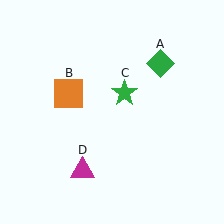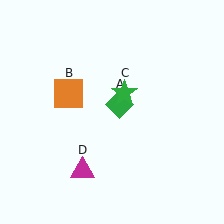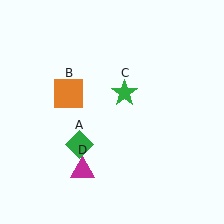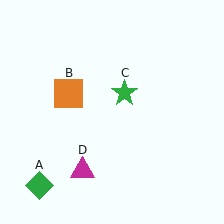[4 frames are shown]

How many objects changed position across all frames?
1 object changed position: green diamond (object A).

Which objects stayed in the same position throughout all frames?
Orange square (object B) and green star (object C) and magenta triangle (object D) remained stationary.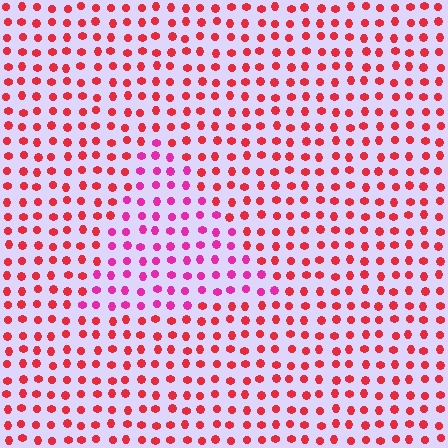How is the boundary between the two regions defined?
The boundary is defined purely by a slight shift in hue (about 35 degrees). Spacing, size, and orientation are identical on both sides.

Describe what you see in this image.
The image is filled with small red elements in a uniform arrangement. A triangle-shaped region is visible where the elements are tinted to a slightly different hue, forming a subtle color boundary.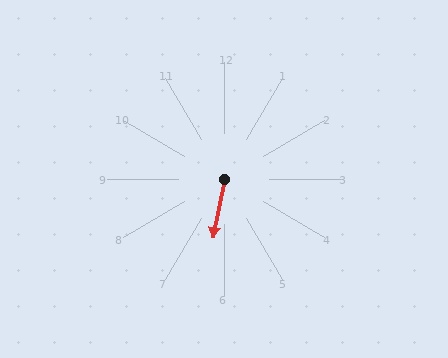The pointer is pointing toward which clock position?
Roughly 6 o'clock.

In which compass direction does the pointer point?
South.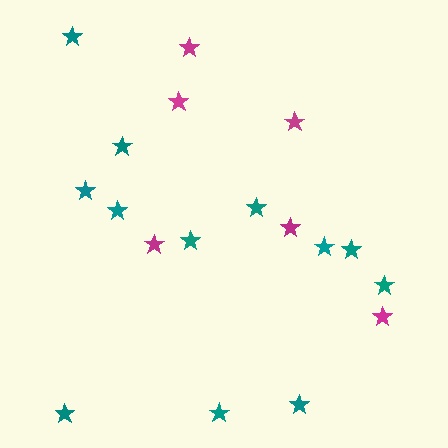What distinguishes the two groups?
There are 2 groups: one group of teal stars (12) and one group of magenta stars (6).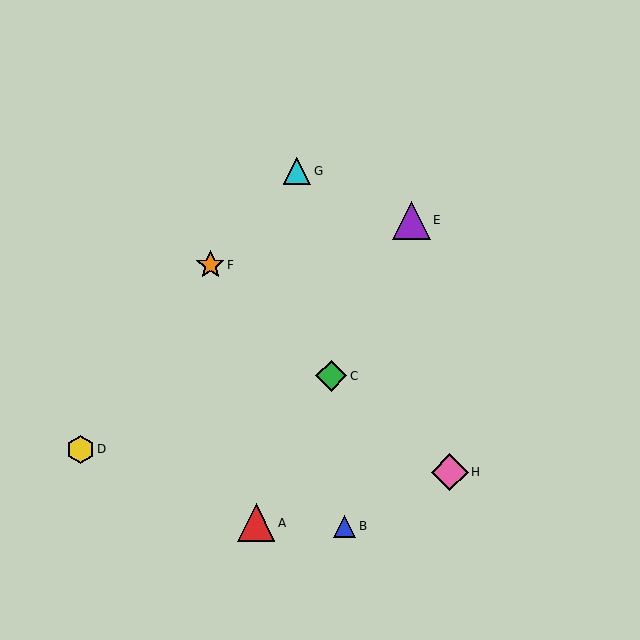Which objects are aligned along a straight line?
Objects A, C, E are aligned along a straight line.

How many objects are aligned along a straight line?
3 objects (A, C, E) are aligned along a straight line.